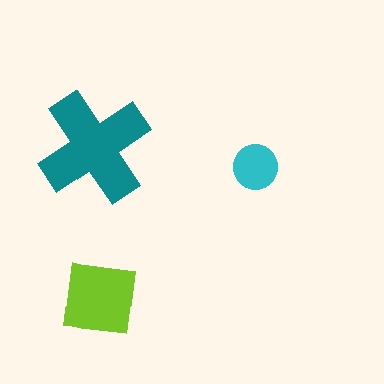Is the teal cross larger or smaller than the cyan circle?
Larger.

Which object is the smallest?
The cyan circle.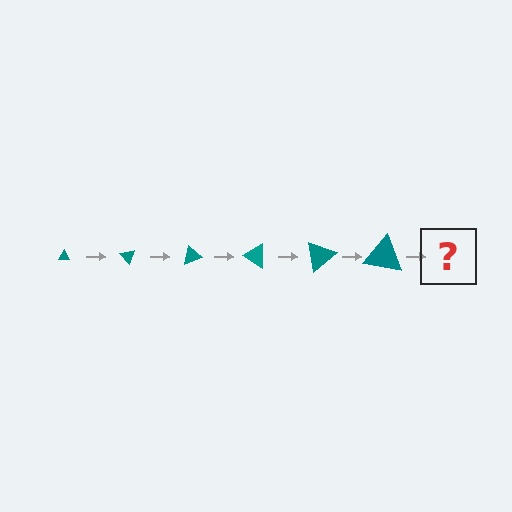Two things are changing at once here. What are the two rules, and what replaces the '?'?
The two rules are that the triangle grows larger each step and it rotates 50 degrees each step. The '?' should be a triangle, larger than the previous one and rotated 300 degrees from the start.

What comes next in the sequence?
The next element should be a triangle, larger than the previous one and rotated 300 degrees from the start.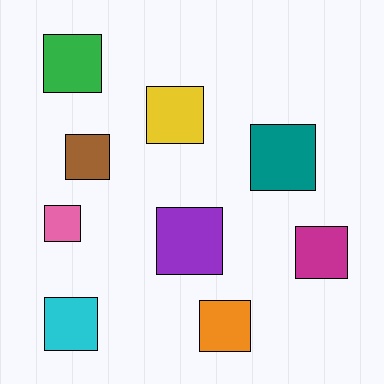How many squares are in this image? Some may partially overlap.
There are 9 squares.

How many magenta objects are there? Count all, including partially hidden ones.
There is 1 magenta object.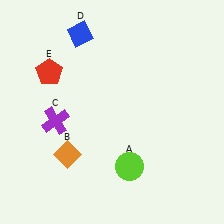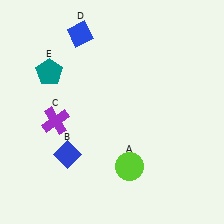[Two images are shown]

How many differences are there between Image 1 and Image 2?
There are 2 differences between the two images.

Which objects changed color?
B changed from orange to blue. E changed from red to teal.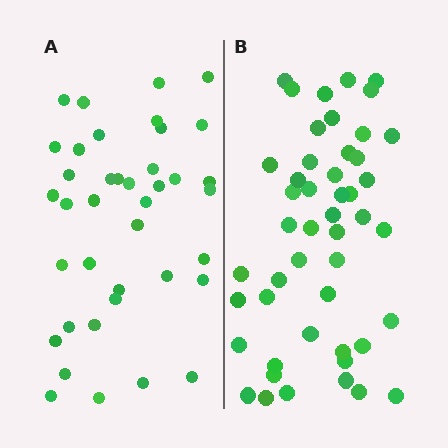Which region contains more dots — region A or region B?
Region B (the right region) has more dots.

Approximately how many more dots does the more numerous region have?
Region B has roughly 8 or so more dots than region A.